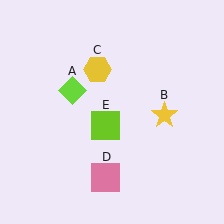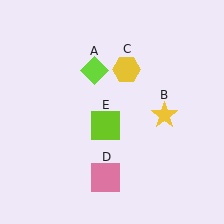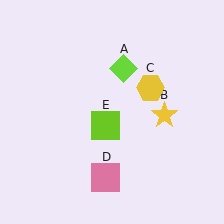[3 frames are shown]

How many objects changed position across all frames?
2 objects changed position: lime diamond (object A), yellow hexagon (object C).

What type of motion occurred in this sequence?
The lime diamond (object A), yellow hexagon (object C) rotated clockwise around the center of the scene.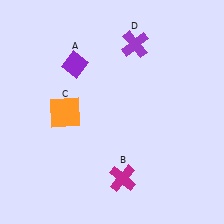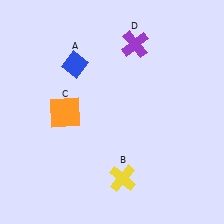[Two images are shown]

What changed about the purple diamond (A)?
In Image 1, A is purple. In Image 2, it changed to blue.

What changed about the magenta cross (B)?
In Image 1, B is magenta. In Image 2, it changed to yellow.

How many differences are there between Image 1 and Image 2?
There are 2 differences between the two images.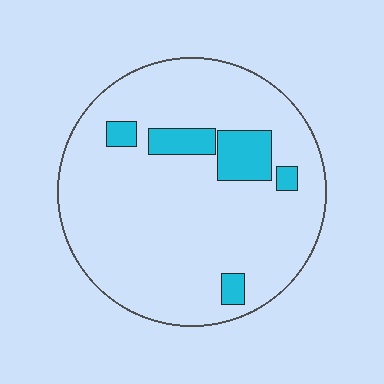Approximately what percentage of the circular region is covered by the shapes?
Approximately 10%.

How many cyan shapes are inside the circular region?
5.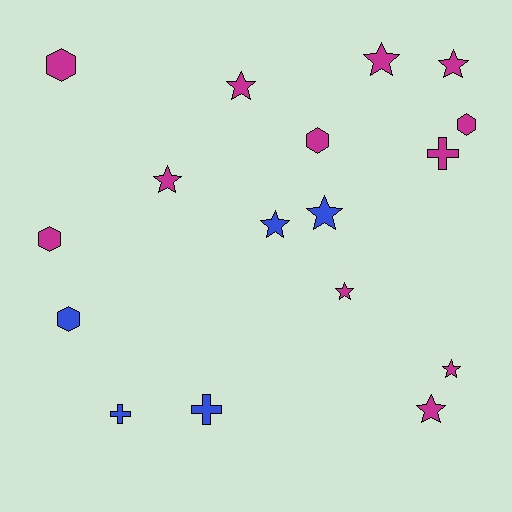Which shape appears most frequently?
Star, with 9 objects.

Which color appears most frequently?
Magenta, with 12 objects.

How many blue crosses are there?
There are 2 blue crosses.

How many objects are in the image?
There are 17 objects.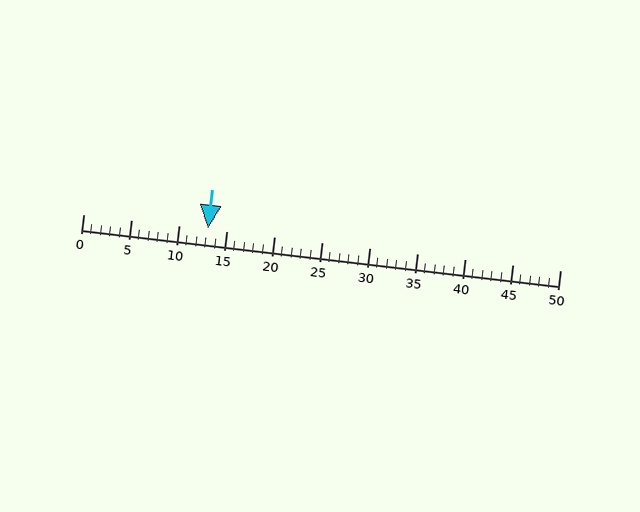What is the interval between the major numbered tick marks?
The major tick marks are spaced 5 units apart.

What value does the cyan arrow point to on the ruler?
The cyan arrow points to approximately 13.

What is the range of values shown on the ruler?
The ruler shows values from 0 to 50.